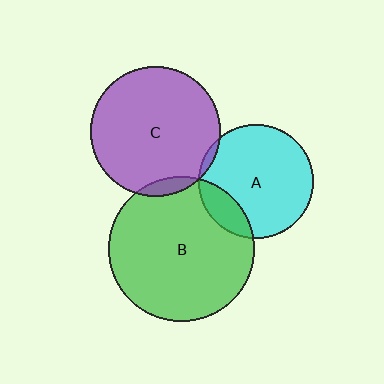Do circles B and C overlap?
Yes.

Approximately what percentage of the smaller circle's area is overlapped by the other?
Approximately 5%.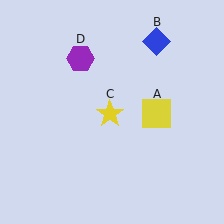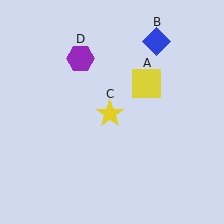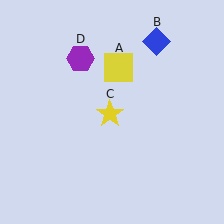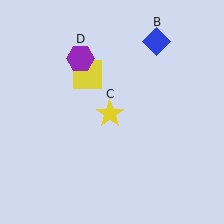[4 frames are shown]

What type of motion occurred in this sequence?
The yellow square (object A) rotated counterclockwise around the center of the scene.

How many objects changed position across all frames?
1 object changed position: yellow square (object A).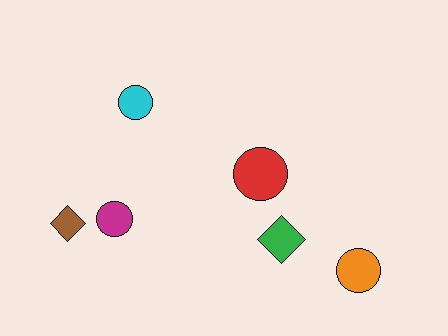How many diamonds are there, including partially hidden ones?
There are 2 diamonds.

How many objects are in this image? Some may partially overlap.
There are 6 objects.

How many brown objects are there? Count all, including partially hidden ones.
There is 1 brown object.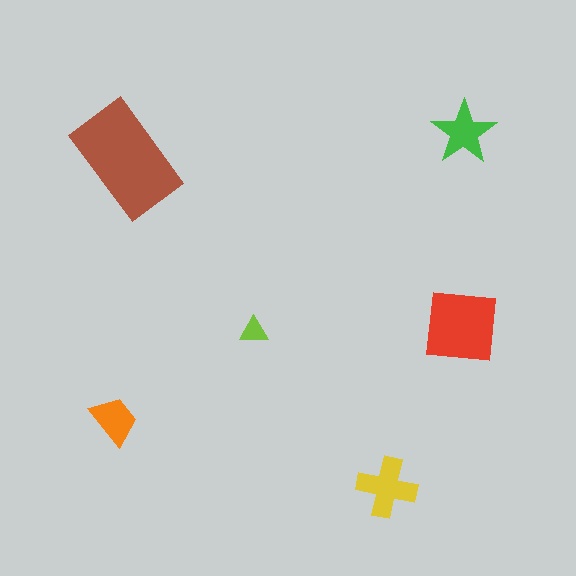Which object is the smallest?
The lime triangle.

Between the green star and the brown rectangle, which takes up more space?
The brown rectangle.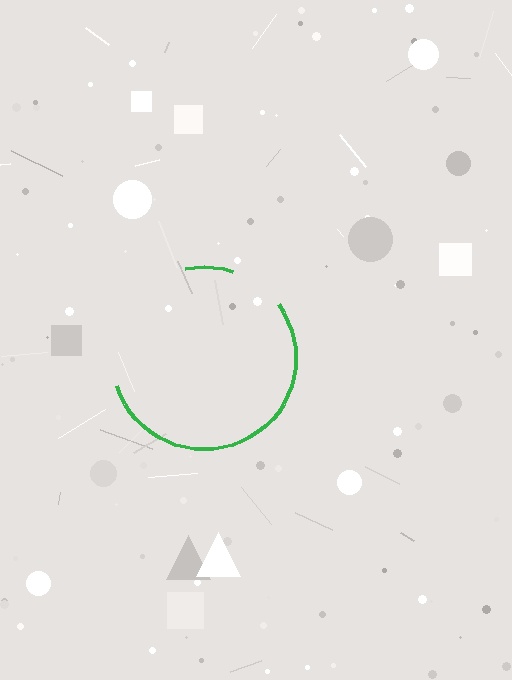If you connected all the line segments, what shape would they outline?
They would outline a circle.